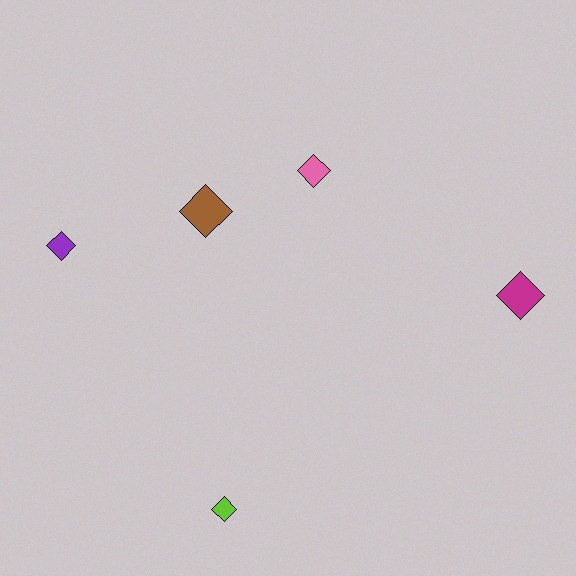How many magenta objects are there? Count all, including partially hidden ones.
There is 1 magenta object.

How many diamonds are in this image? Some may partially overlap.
There are 5 diamonds.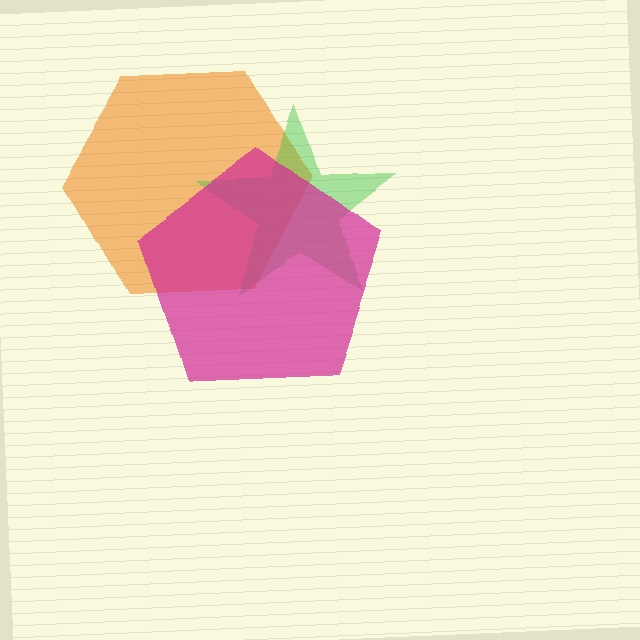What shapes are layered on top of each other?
The layered shapes are: an orange hexagon, a green star, a magenta pentagon.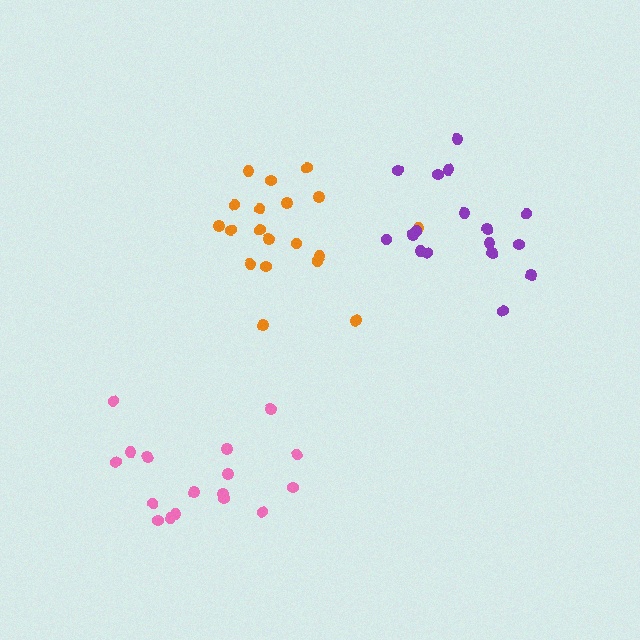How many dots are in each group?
Group 1: 19 dots, Group 2: 17 dots, Group 3: 17 dots (53 total).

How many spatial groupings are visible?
There are 3 spatial groupings.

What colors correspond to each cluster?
The clusters are colored: orange, purple, pink.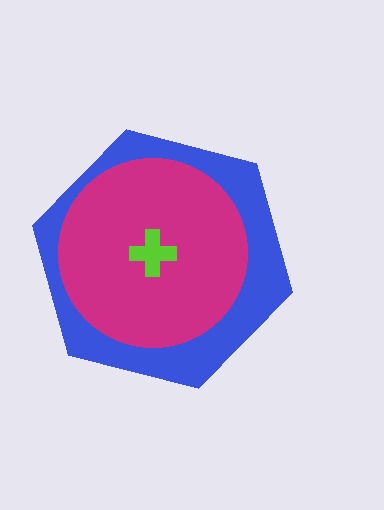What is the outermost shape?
The blue hexagon.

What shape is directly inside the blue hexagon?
The magenta circle.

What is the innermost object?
The lime cross.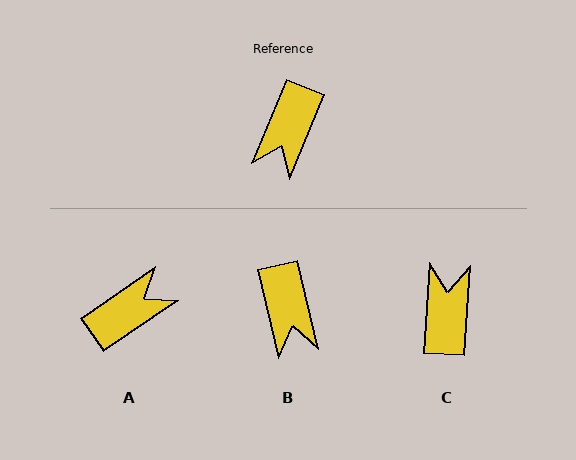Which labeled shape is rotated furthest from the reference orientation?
C, about 161 degrees away.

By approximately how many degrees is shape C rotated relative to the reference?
Approximately 161 degrees clockwise.